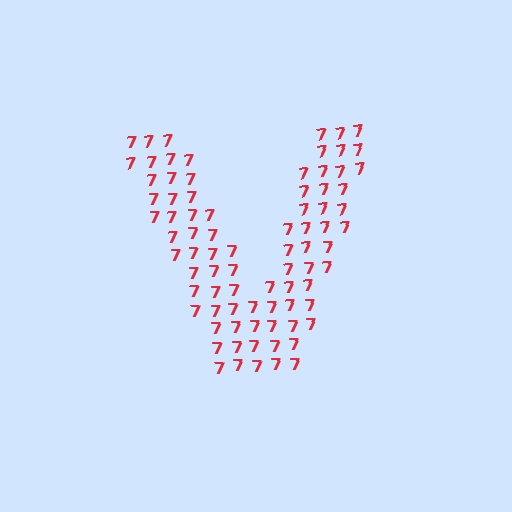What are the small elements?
The small elements are digit 7's.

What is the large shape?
The large shape is the letter V.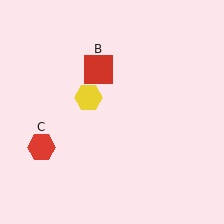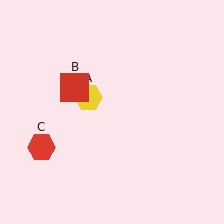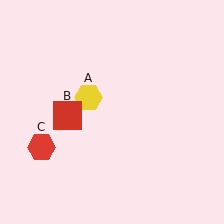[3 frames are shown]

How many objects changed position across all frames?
1 object changed position: red square (object B).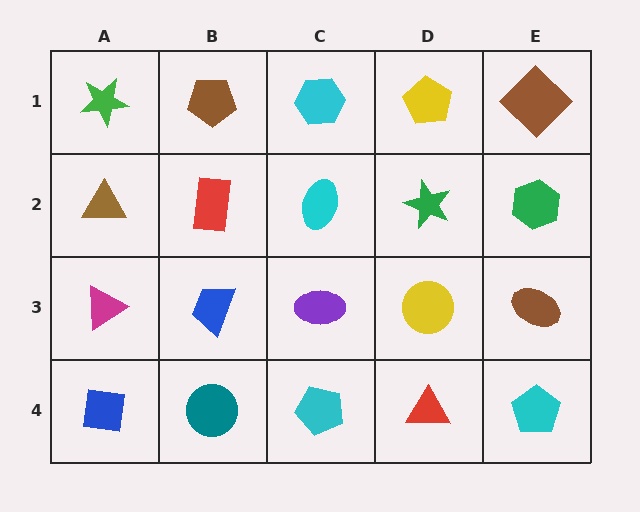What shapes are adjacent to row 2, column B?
A brown pentagon (row 1, column B), a blue trapezoid (row 3, column B), a brown triangle (row 2, column A), a cyan ellipse (row 2, column C).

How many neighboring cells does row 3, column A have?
3.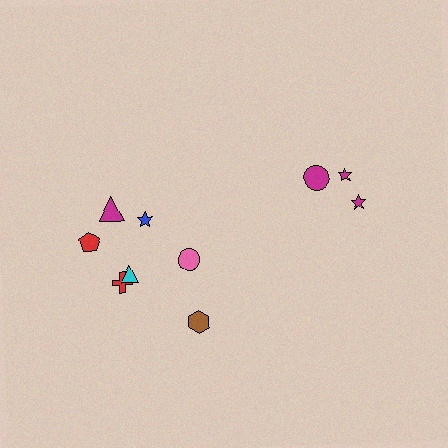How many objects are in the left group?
There are 7 objects.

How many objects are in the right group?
There are 3 objects.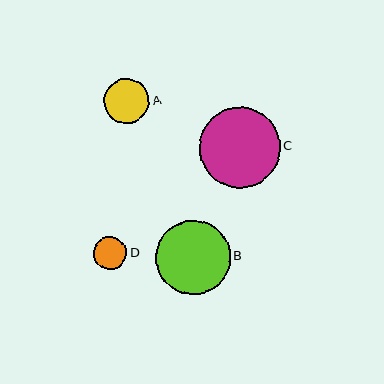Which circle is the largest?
Circle C is the largest with a size of approximately 81 pixels.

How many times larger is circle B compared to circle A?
Circle B is approximately 1.6 times the size of circle A.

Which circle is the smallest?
Circle D is the smallest with a size of approximately 33 pixels.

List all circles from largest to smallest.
From largest to smallest: C, B, A, D.